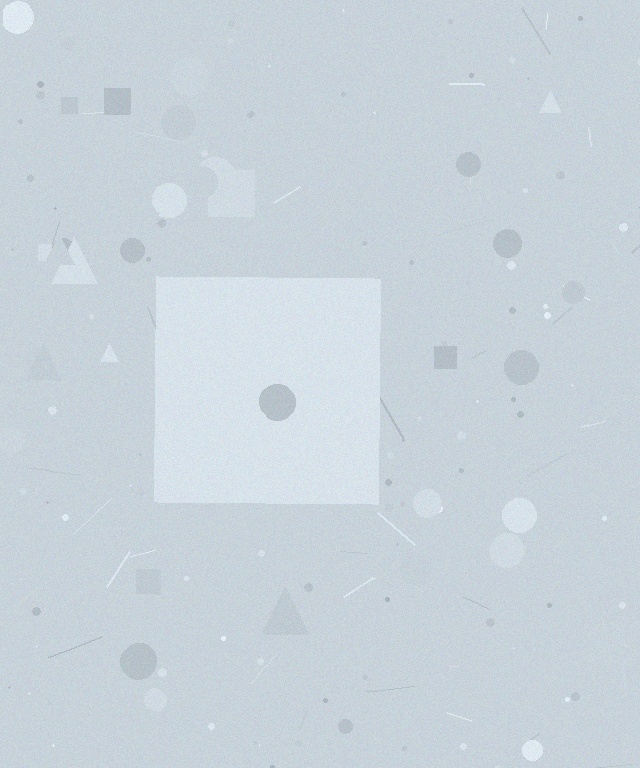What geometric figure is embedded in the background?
A square is embedded in the background.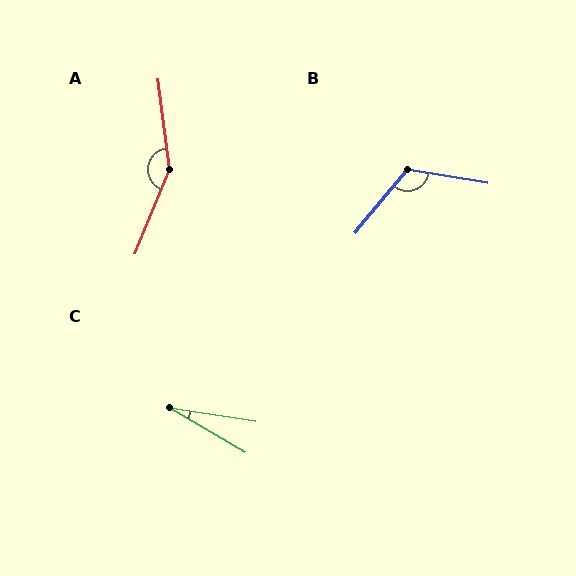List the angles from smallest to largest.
C (22°), B (120°), A (151°).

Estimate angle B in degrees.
Approximately 120 degrees.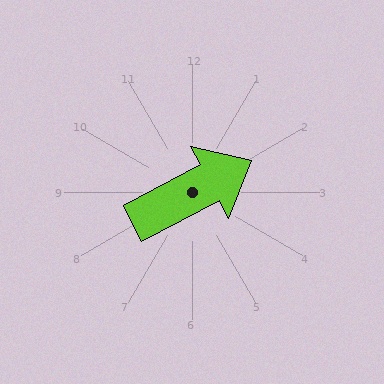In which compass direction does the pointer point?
Northeast.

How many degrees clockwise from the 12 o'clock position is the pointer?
Approximately 62 degrees.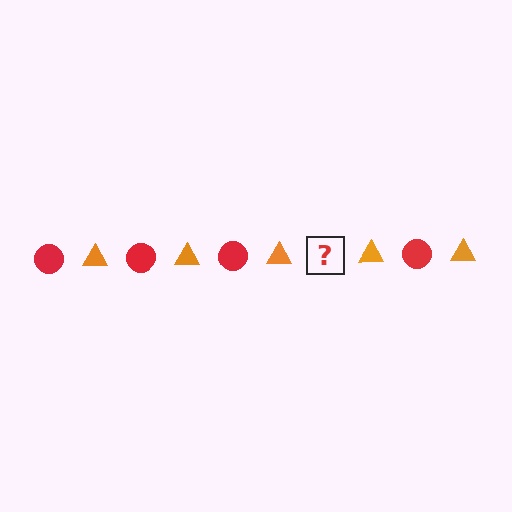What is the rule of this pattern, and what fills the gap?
The rule is that the pattern alternates between red circle and orange triangle. The gap should be filled with a red circle.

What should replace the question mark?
The question mark should be replaced with a red circle.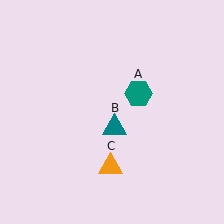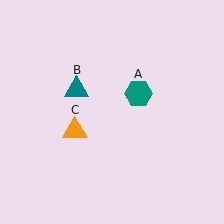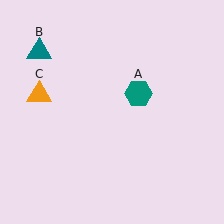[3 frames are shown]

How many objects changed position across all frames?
2 objects changed position: teal triangle (object B), orange triangle (object C).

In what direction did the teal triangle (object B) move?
The teal triangle (object B) moved up and to the left.